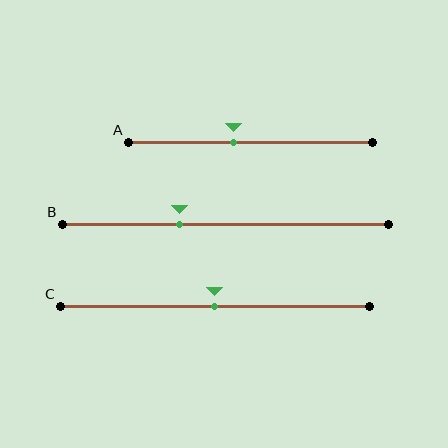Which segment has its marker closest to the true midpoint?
Segment C has its marker closest to the true midpoint.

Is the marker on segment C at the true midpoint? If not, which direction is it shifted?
Yes, the marker on segment C is at the true midpoint.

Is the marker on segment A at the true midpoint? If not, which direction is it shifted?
No, the marker on segment A is shifted to the left by about 7% of the segment length.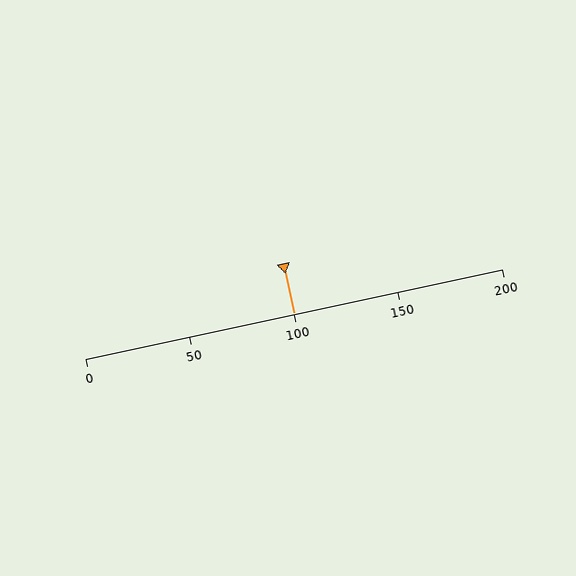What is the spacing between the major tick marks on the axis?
The major ticks are spaced 50 apart.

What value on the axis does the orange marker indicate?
The marker indicates approximately 100.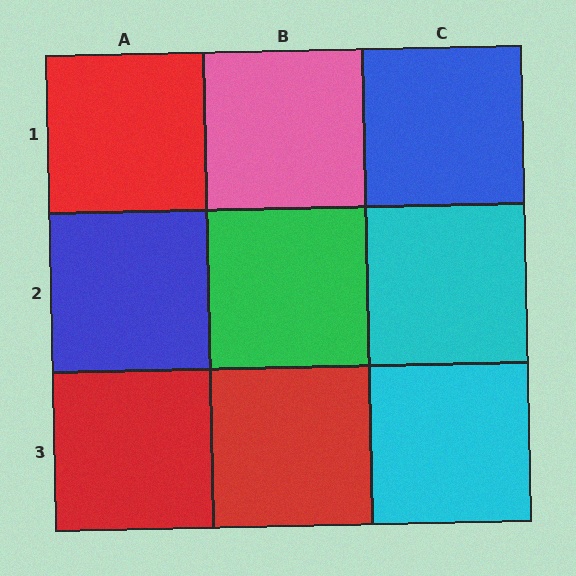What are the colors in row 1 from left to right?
Red, pink, blue.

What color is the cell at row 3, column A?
Red.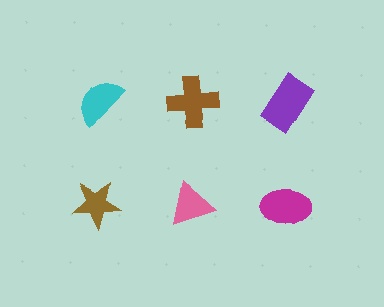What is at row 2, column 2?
A pink triangle.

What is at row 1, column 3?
A purple rectangle.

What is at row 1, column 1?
A cyan semicircle.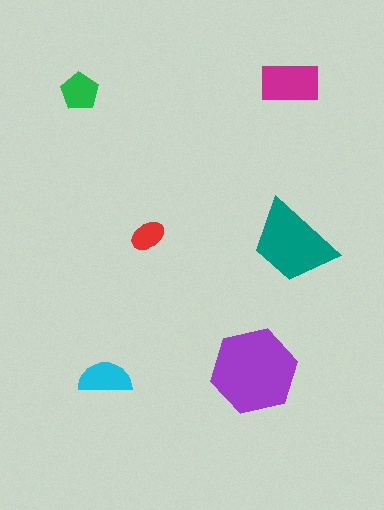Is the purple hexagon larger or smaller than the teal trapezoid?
Larger.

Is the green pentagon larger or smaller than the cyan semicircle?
Smaller.